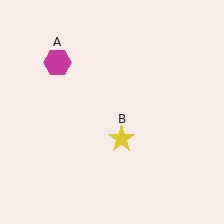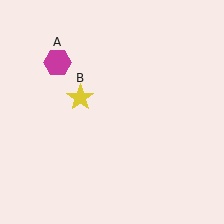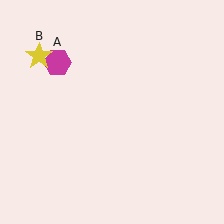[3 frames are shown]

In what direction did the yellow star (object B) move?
The yellow star (object B) moved up and to the left.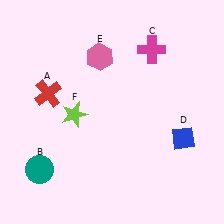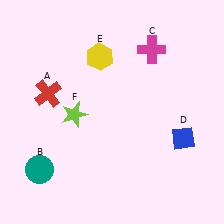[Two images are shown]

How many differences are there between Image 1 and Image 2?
There is 1 difference between the two images.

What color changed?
The hexagon (E) changed from pink in Image 1 to yellow in Image 2.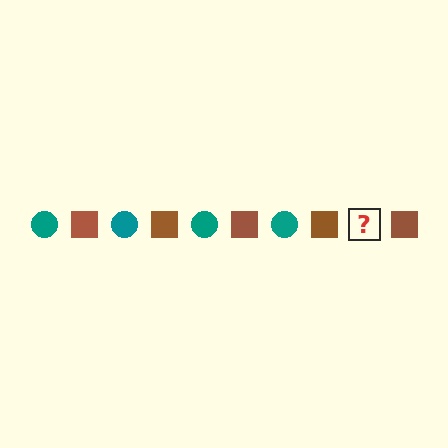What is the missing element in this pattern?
The missing element is a teal circle.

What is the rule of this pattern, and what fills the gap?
The rule is that the pattern alternates between teal circle and brown square. The gap should be filled with a teal circle.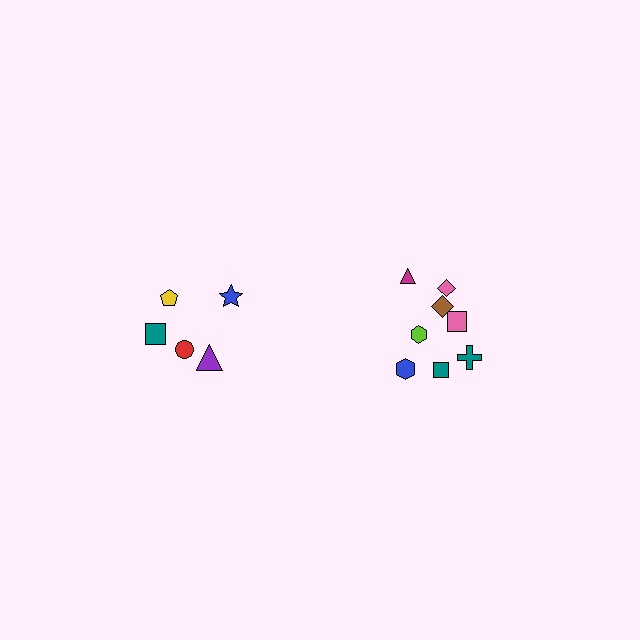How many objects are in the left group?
There are 5 objects.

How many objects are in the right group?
There are 8 objects.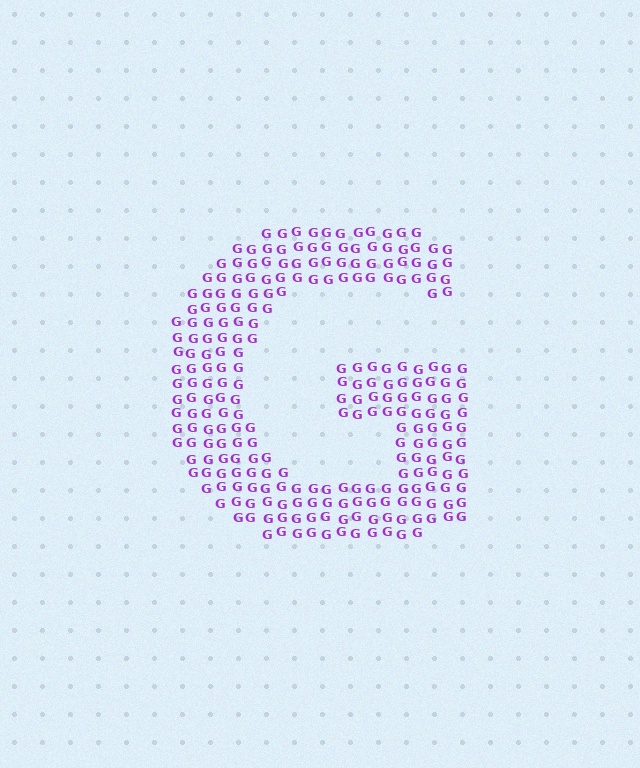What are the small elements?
The small elements are letter G's.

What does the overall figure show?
The overall figure shows the letter G.